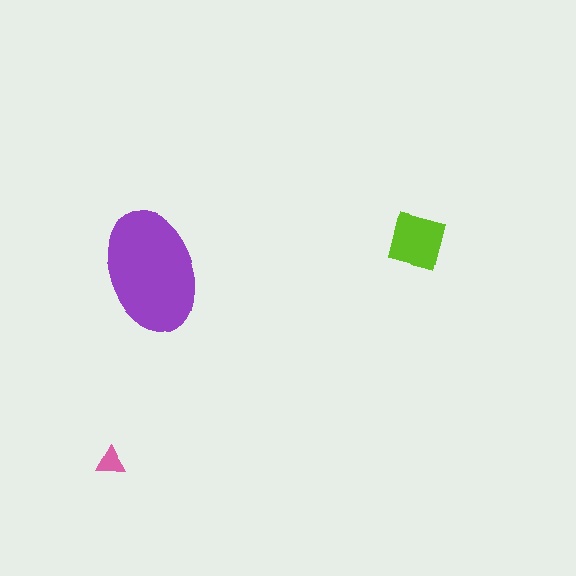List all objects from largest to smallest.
The purple ellipse, the lime square, the pink triangle.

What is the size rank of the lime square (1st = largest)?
2nd.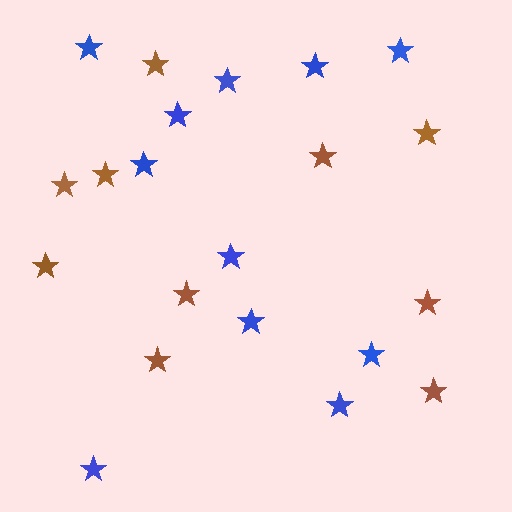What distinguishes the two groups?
There are 2 groups: one group of blue stars (11) and one group of brown stars (10).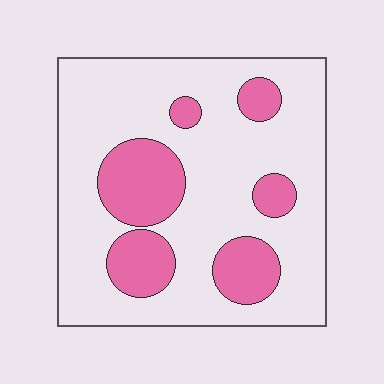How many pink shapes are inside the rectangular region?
6.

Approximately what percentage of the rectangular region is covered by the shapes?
Approximately 25%.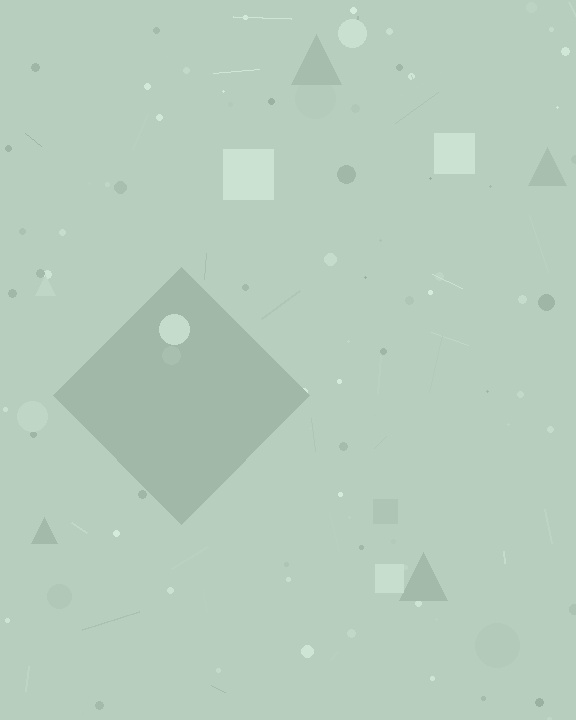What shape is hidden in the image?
A diamond is hidden in the image.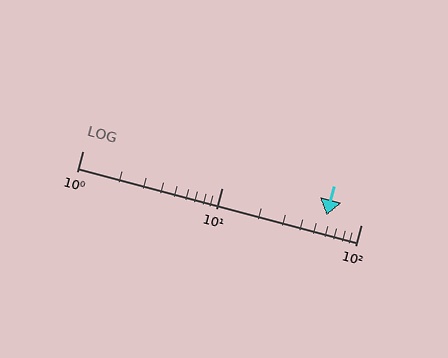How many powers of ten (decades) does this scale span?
The scale spans 2 decades, from 1 to 100.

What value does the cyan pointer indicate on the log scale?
The pointer indicates approximately 57.